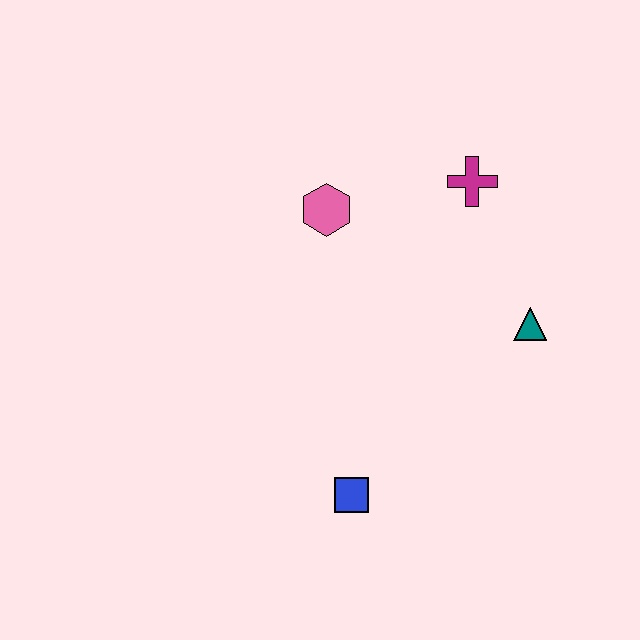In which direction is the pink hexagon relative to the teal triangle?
The pink hexagon is to the left of the teal triangle.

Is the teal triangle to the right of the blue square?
Yes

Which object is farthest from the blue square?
The magenta cross is farthest from the blue square.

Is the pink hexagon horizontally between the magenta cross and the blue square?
No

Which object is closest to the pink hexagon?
The magenta cross is closest to the pink hexagon.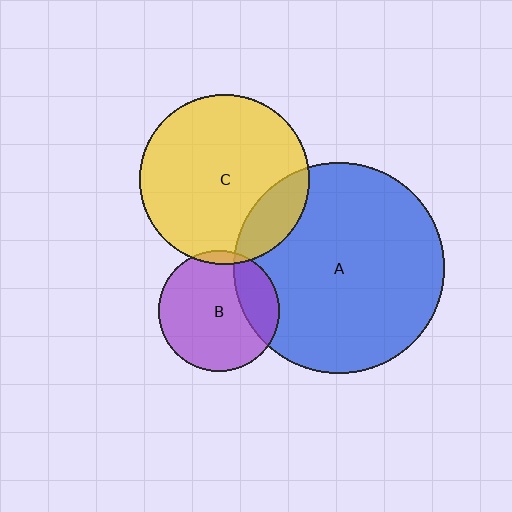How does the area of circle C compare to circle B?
Approximately 2.0 times.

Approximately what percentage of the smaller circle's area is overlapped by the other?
Approximately 15%.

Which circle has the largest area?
Circle A (blue).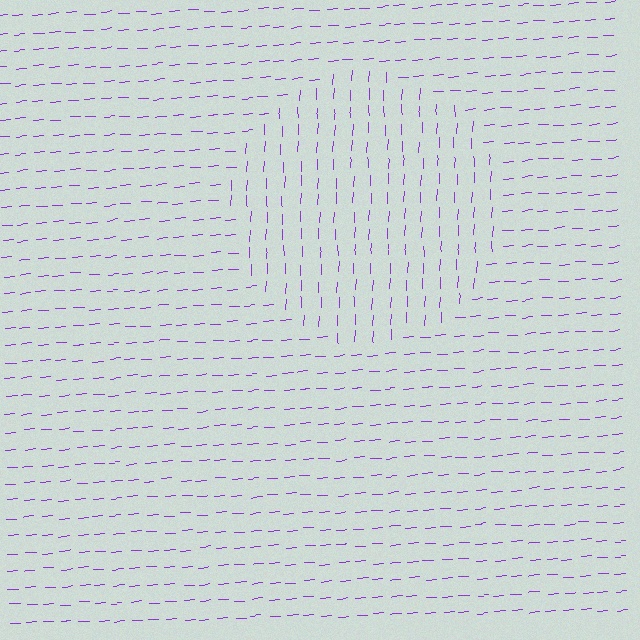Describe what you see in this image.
The image is filled with small purple line segments. A circle region in the image has lines oriented differently from the surrounding lines, creating a visible texture boundary.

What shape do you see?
I see a circle.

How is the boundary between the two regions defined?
The boundary is defined purely by a change in line orientation (approximately 83 degrees difference). All lines are the same color and thickness.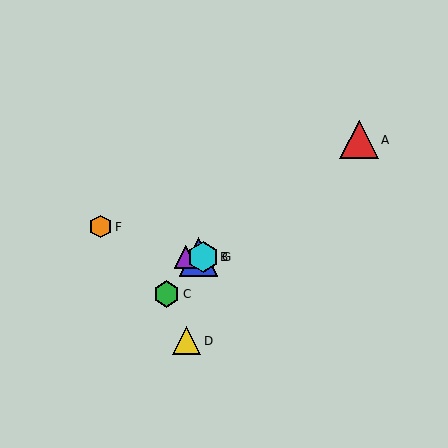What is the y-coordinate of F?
Object F is at y≈227.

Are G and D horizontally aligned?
No, G is at y≈257 and D is at y≈341.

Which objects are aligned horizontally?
Objects B, E, G are aligned horizontally.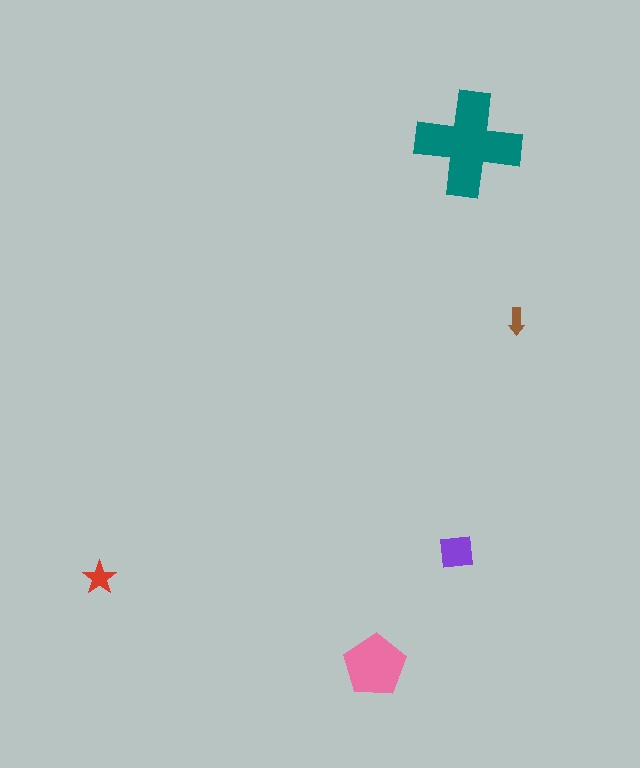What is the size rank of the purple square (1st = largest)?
3rd.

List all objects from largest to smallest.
The teal cross, the pink pentagon, the purple square, the red star, the brown arrow.